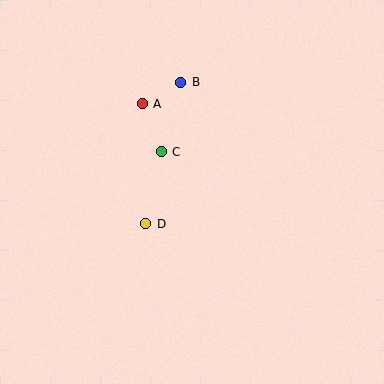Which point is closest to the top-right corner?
Point B is closest to the top-right corner.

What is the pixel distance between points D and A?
The distance between D and A is 120 pixels.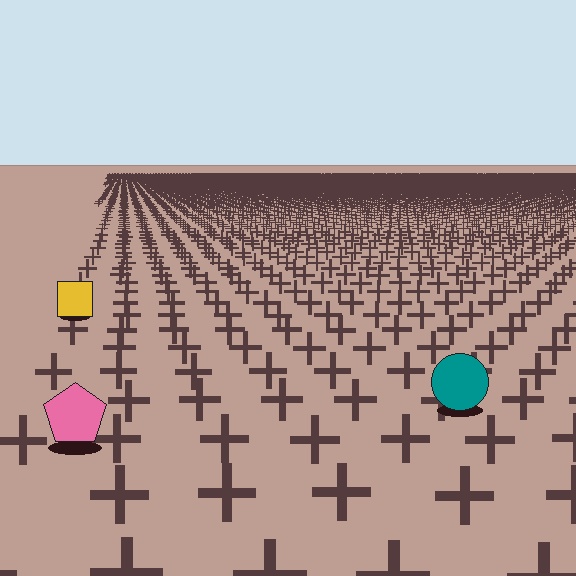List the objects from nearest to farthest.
From nearest to farthest: the pink pentagon, the teal circle, the yellow square.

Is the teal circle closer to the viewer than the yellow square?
Yes. The teal circle is closer — you can tell from the texture gradient: the ground texture is coarser near it.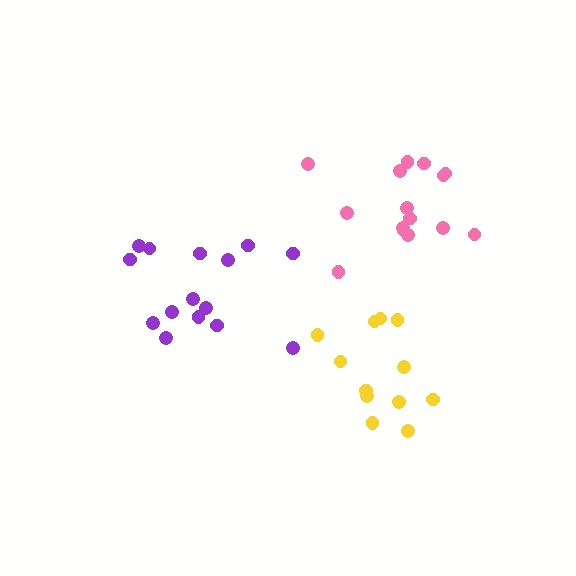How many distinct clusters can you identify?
There are 3 distinct clusters.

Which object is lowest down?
The yellow cluster is bottommost.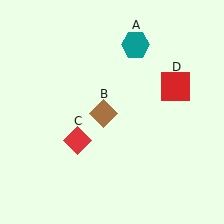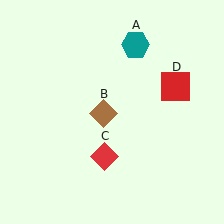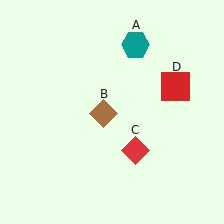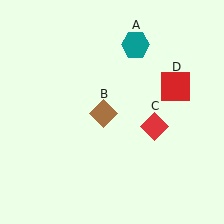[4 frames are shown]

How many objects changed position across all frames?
1 object changed position: red diamond (object C).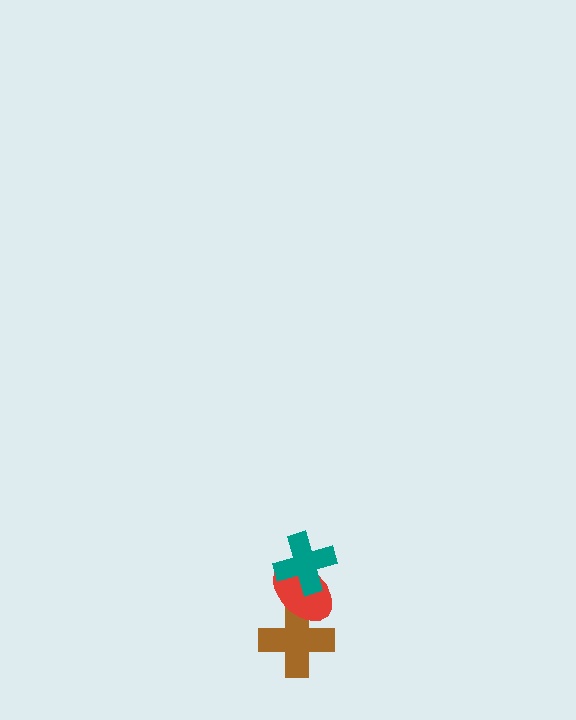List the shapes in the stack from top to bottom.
From top to bottom: the teal cross, the red ellipse, the brown cross.